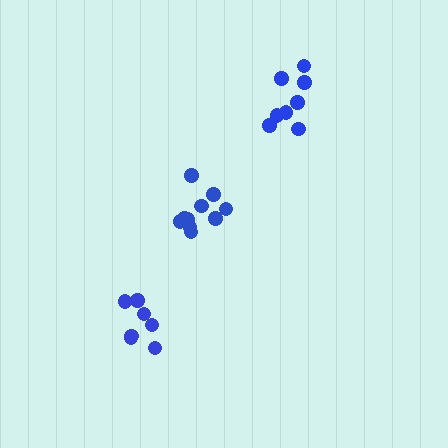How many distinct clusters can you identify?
There are 3 distinct clusters.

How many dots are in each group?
Group 1: 10 dots, Group 2: 7 dots, Group 3: 8 dots (25 total).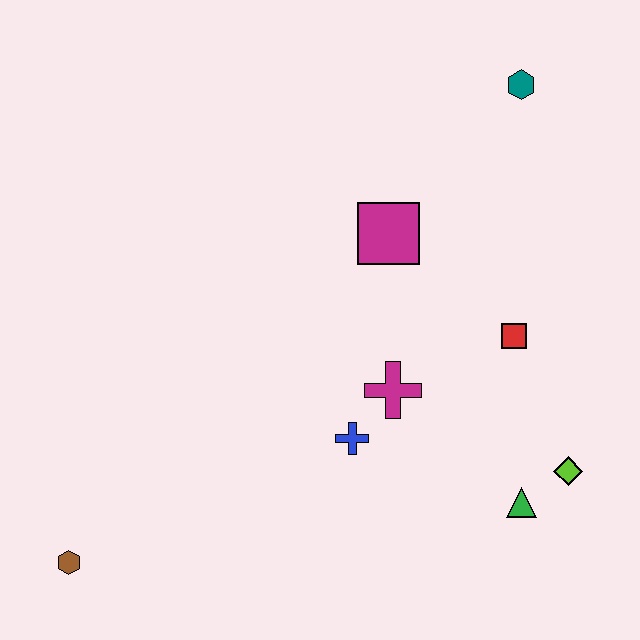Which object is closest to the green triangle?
The lime diamond is closest to the green triangle.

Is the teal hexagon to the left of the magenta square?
No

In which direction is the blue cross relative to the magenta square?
The blue cross is below the magenta square.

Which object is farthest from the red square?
The brown hexagon is farthest from the red square.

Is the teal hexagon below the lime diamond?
No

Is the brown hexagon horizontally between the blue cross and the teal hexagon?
No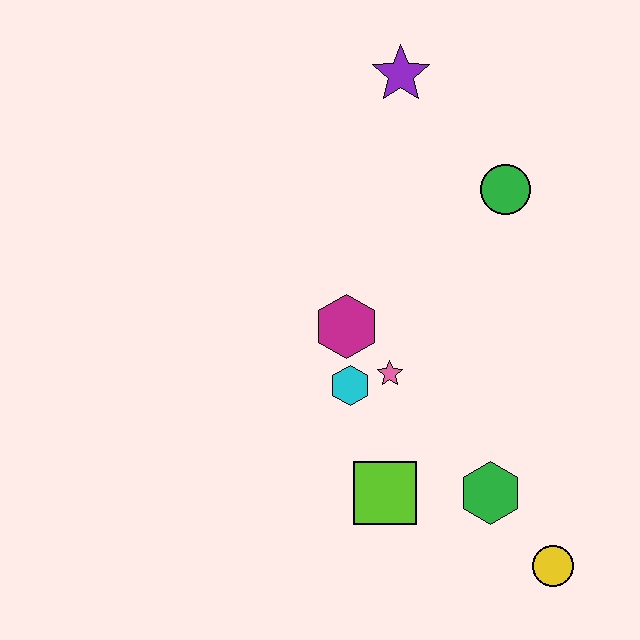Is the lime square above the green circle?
No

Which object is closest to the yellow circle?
The green hexagon is closest to the yellow circle.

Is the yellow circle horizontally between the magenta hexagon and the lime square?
No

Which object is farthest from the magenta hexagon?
The yellow circle is farthest from the magenta hexagon.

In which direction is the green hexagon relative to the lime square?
The green hexagon is to the right of the lime square.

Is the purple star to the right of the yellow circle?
No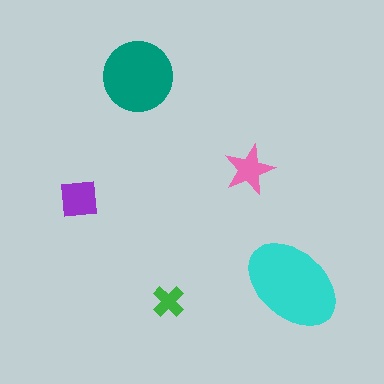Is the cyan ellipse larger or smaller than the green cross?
Larger.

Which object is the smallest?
The green cross.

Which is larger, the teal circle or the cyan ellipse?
The cyan ellipse.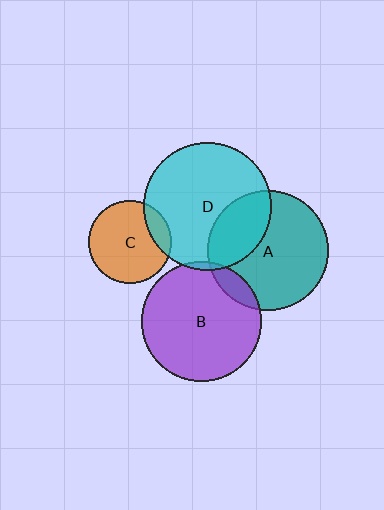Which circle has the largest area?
Circle D (cyan).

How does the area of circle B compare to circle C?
Approximately 2.1 times.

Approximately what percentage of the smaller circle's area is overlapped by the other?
Approximately 30%.